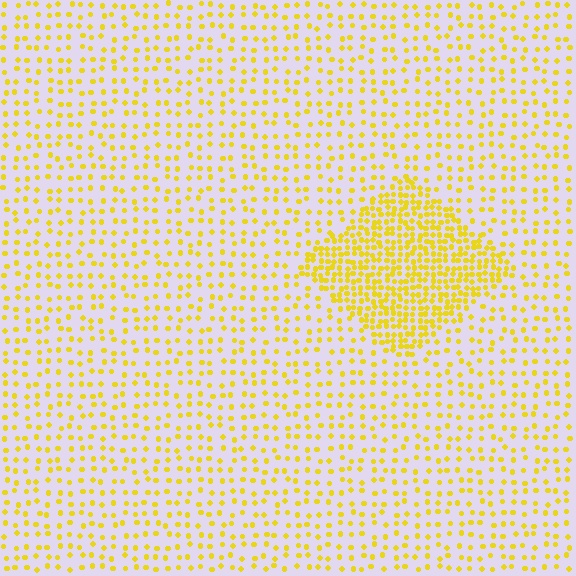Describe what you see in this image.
The image contains small yellow elements arranged at two different densities. A diamond-shaped region is visible where the elements are more densely packed than the surrounding area.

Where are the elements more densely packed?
The elements are more densely packed inside the diamond boundary.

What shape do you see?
I see a diamond.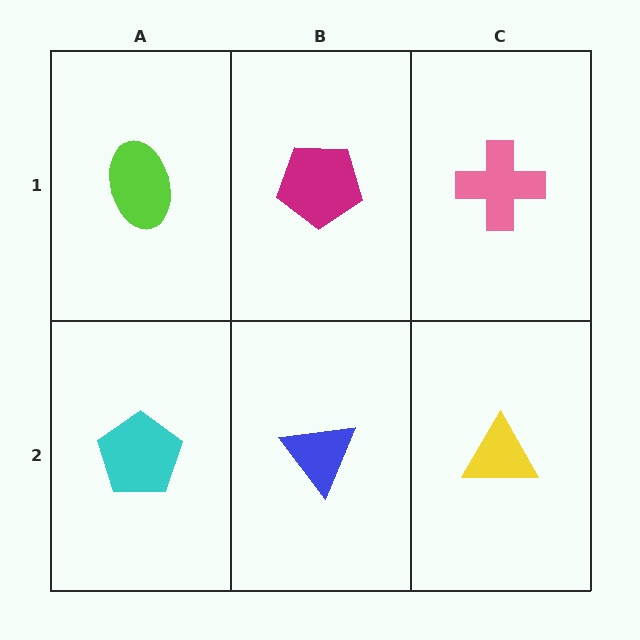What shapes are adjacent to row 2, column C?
A pink cross (row 1, column C), a blue triangle (row 2, column B).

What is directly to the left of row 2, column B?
A cyan pentagon.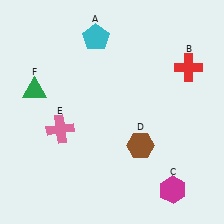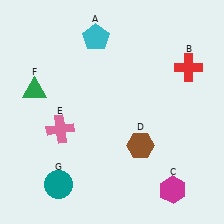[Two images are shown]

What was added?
A teal circle (G) was added in Image 2.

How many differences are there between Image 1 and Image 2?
There is 1 difference between the two images.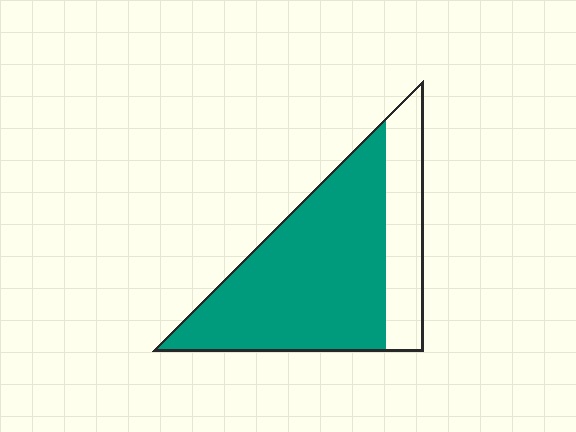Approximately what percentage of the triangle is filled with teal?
Approximately 75%.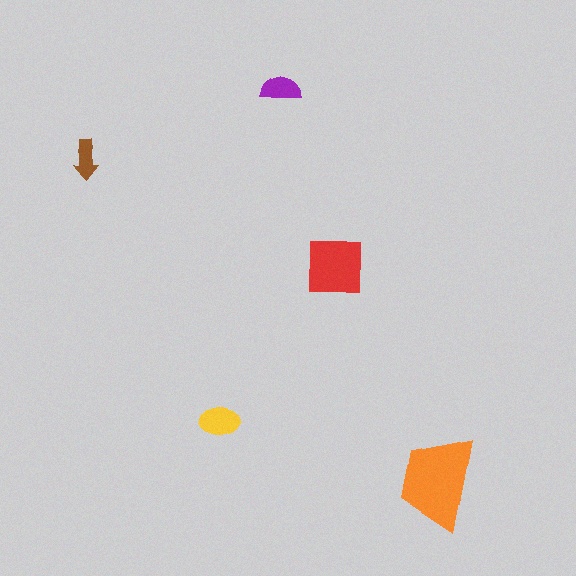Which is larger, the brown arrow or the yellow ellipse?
The yellow ellipse.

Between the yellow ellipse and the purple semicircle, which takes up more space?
The yellow ellipse.